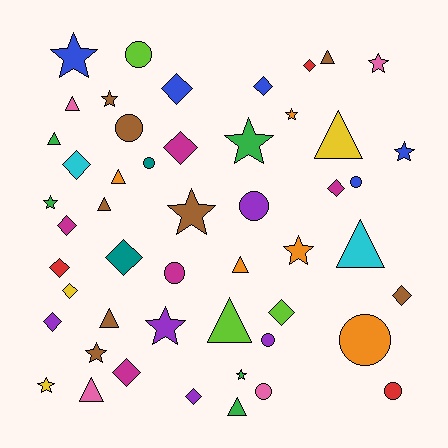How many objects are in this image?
There are 50 objects.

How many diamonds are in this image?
There are 15 diamonds.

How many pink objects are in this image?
There are 4 pink objects.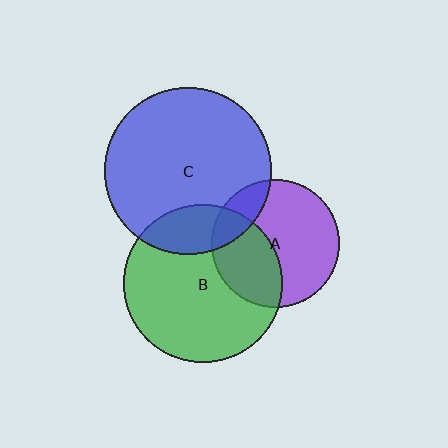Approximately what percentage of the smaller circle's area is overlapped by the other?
Approximately 40%.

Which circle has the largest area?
Circle C (blue).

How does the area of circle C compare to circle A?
Approximately 1.7 times.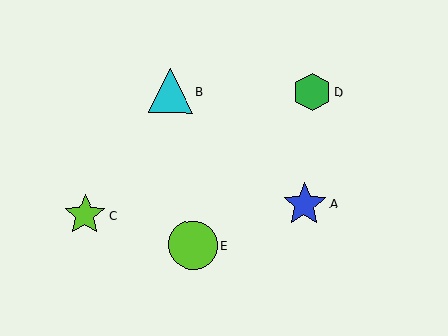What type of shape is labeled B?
Shape B is a cyan triangle.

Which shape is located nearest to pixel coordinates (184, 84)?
The cyan triangle (labeled B) at (170, 91) is nearest to that location.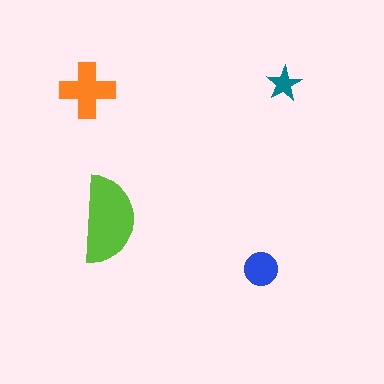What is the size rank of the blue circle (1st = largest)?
3rd.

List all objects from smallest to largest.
The teal star, the blue circle, the orange cross, the lime semicircle.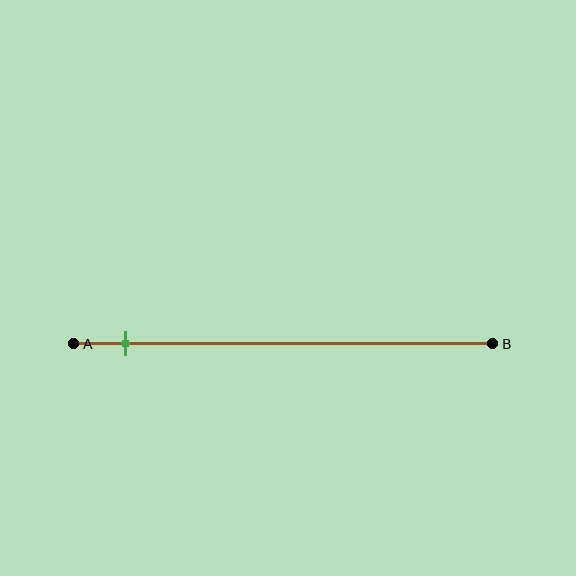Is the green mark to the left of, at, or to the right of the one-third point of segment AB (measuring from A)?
The green mark is to the left of the one-third point of segment AB.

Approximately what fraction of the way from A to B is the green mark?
The green mark is approximately 10% of the way from A to B.